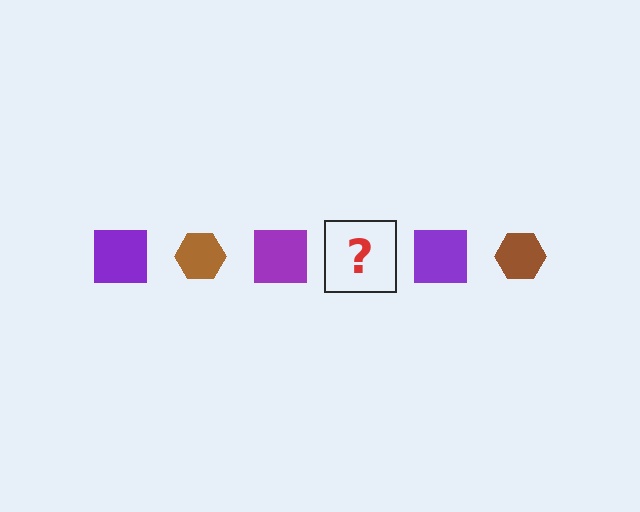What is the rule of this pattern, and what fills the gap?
The rule is that the pattern alternates between purple square and brown hexagon. The gap should be filled with a brown hexagon.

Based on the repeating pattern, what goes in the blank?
The blank should be a brown hexagon.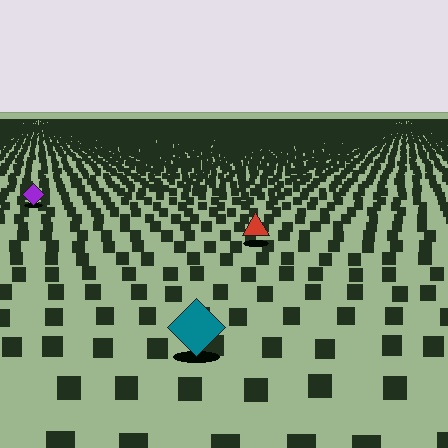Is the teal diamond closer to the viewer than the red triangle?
Yes. The teal diamond is closer — you can tell from the texture gradient: the ground texture is coarser near it.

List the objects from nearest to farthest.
From nearest to farthest: the teal diamond, the red triangle, the purple diamond.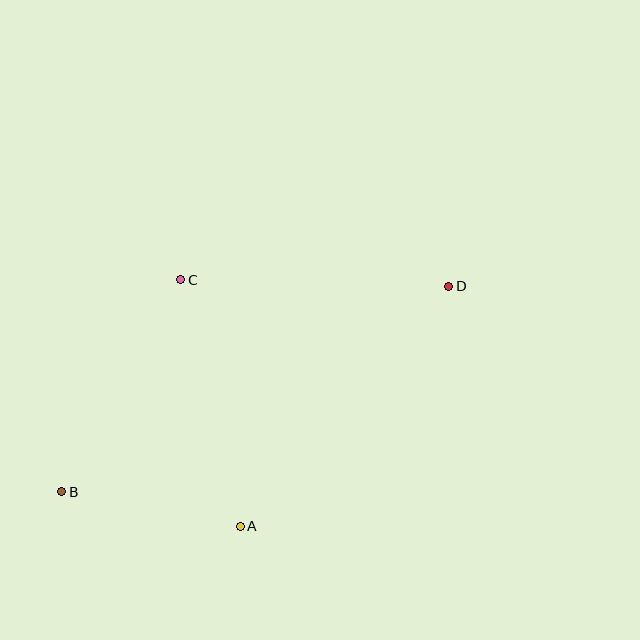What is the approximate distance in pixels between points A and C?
The distance between A and C is approximately 253 pixels.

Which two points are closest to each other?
Points A and B are closest to each other.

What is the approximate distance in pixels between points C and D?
The distance between C and D is approximately 268 pixels.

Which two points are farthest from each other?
Points B and D are farthest from each other.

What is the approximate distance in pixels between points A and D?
The distance between A and D is approximately 318 pixels.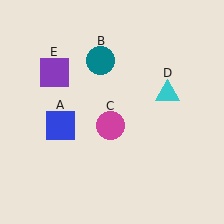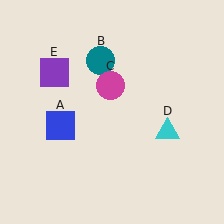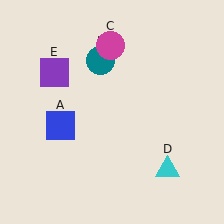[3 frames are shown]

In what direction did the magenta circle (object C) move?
The magenta circle (object C) moved up.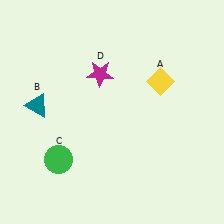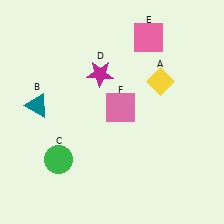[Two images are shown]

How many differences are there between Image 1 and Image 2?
There are 2 differences between the two images.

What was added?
A pink square (E), a pink square (F) were added in Image 2.